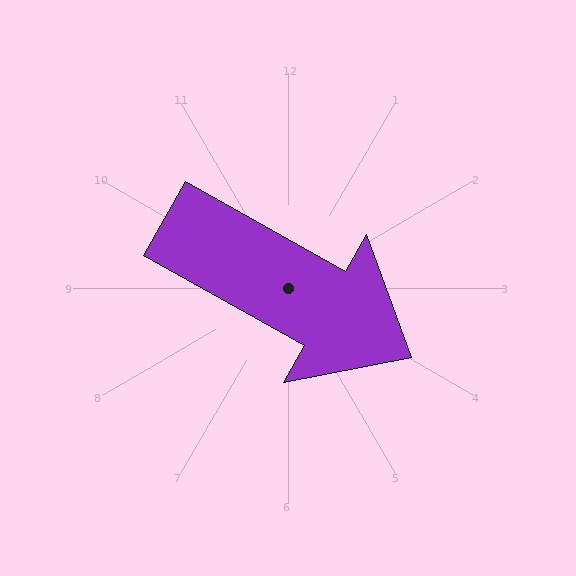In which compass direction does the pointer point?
Southeast.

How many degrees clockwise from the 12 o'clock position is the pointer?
Approximately 119 degrees.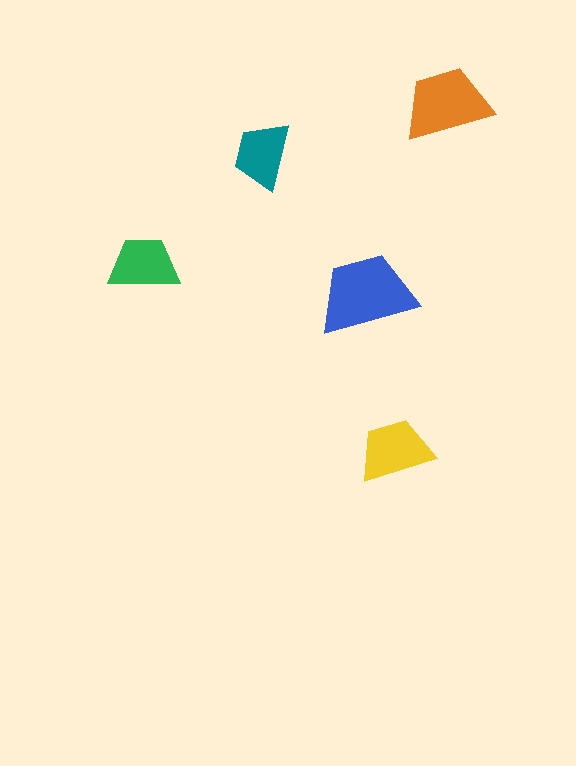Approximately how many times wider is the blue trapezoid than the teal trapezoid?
About 1.5 times wider.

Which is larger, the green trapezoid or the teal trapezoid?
The green one.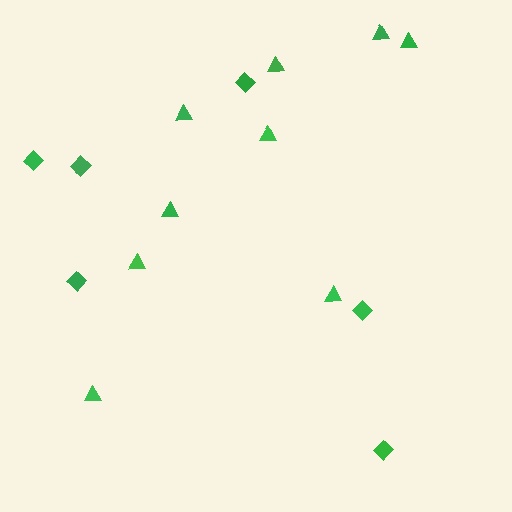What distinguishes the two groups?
There are 2 groups: one group of triangles (9) and one group of diamonds (6).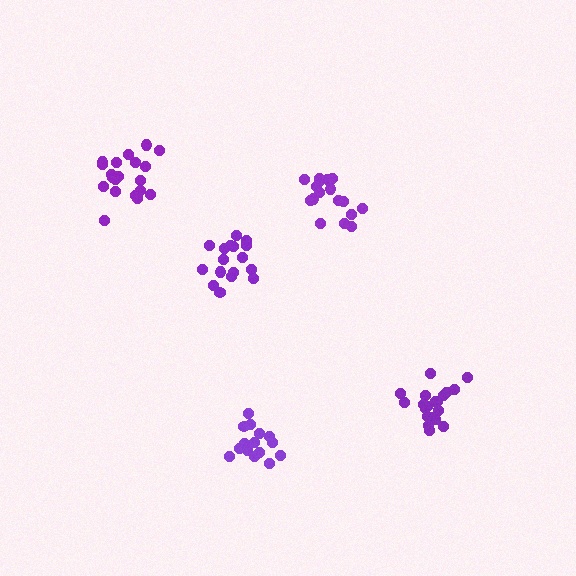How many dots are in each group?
Group 1: 20 dots, Group 2: 17 dots, Group 3: 15 dots, Group 4: 20 dots, Group 5: 17 dots (89 total).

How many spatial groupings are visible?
There are 5 spatial groupings.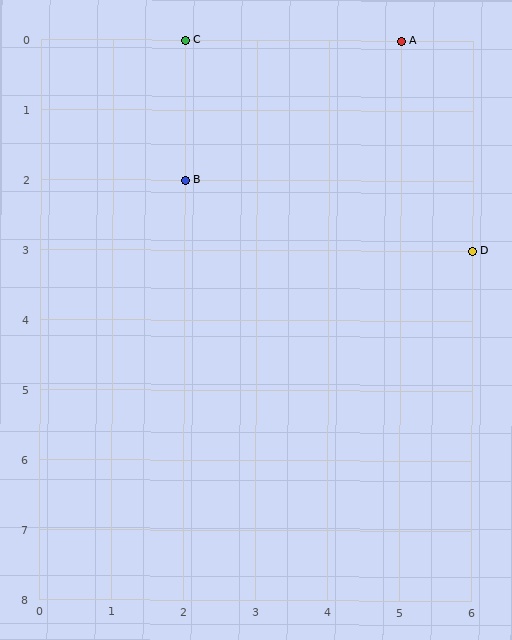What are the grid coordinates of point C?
Point C is at grid coordinates (2, 0).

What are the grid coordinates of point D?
Point D is at grid coordinates (6, 3).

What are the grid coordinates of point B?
Point B is at grid coordinates (2, 2).